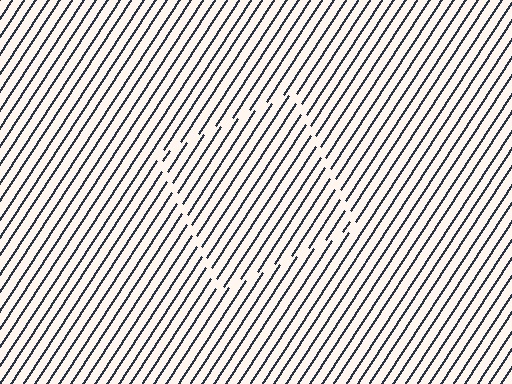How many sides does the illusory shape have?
4 sides — the line-ends trace a square.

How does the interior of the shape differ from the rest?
The interior of the shape contains the same grating, shifted by half a period — the contour is defined by the phase discontinuity where line-ends from the inner and outer gratings abut.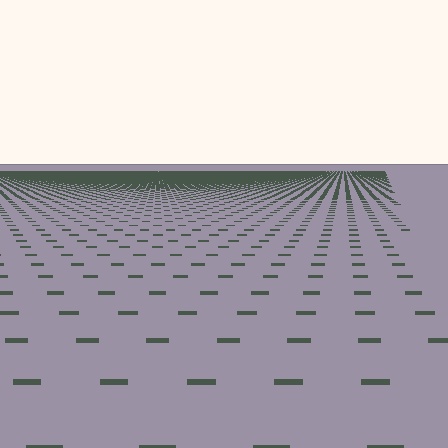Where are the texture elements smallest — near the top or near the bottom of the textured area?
Near the top.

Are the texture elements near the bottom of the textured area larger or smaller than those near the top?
Larger. Near the bottom, elements are closer to the viewer and appear at a bigger on-screen size.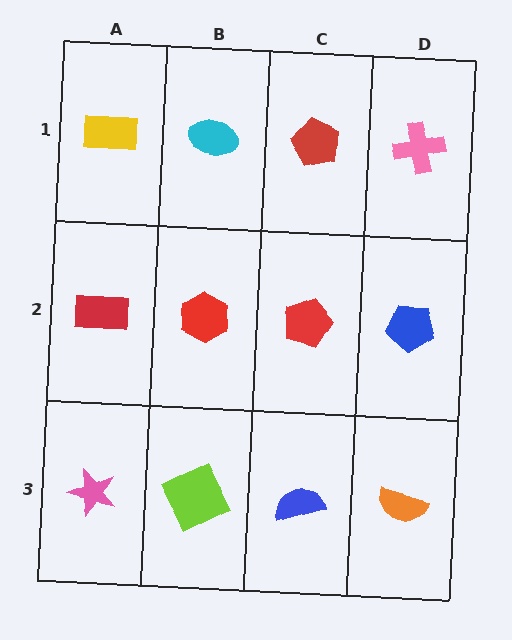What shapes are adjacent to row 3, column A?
A red rectangle (row 2, column A), a lime square (row 3, column B).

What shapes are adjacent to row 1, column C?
A red pentagon (row 2, column C), a cyan ellipse (row 1, column B), a pink cross (row 1, column D).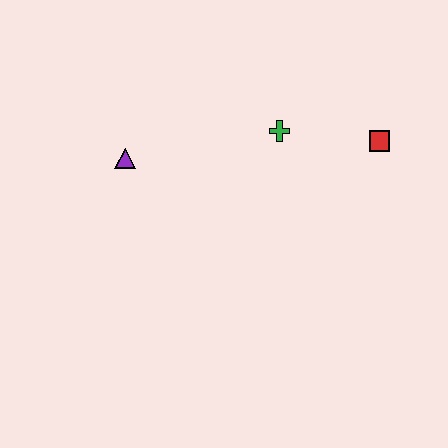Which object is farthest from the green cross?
The purple triangle is farthest from the green cross.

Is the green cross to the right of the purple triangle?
Yes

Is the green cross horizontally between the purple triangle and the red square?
Yes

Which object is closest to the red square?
The green cross is closest to the red square.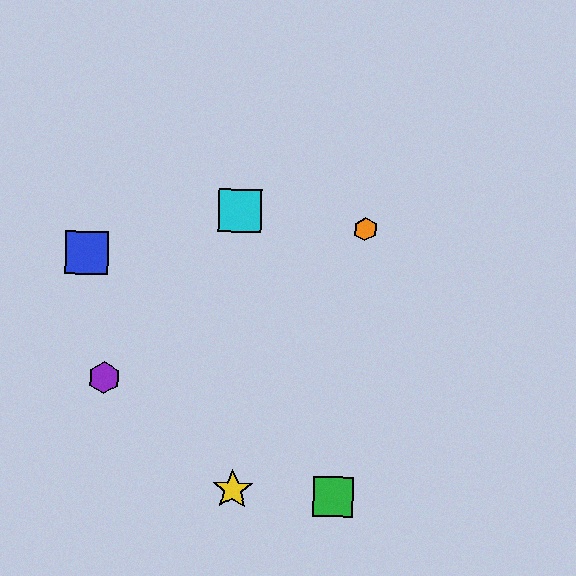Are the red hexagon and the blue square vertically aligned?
No, the red hexagon is at x≈240 and the blue square is at x≈87.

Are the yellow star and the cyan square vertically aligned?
Yes, both are at x≈233.